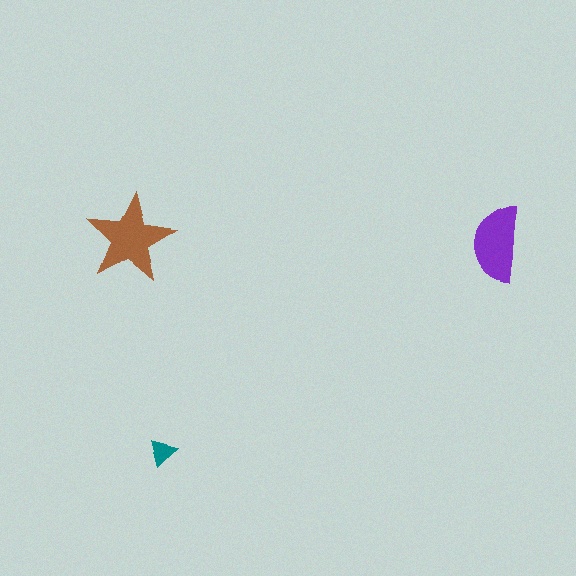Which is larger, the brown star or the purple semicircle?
The brown star.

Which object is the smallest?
The teal triangle.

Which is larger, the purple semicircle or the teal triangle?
The purple semicircle.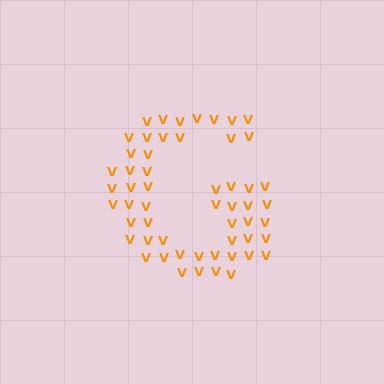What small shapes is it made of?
It is made of small letter V's.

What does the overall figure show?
The overall figure shows the letter G.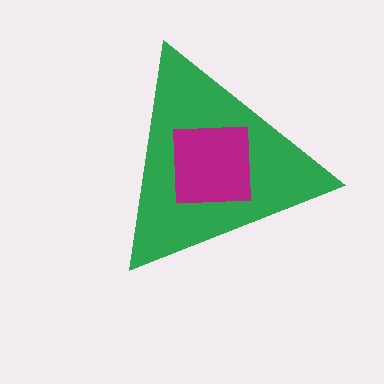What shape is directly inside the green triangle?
The magenta square.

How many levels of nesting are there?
2.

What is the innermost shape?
The magenta square.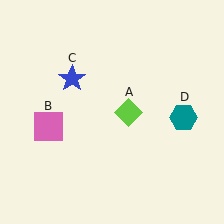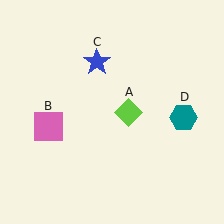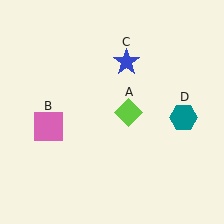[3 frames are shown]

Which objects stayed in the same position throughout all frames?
Lime diamond (object A) and pink square (object B) and teal hexagon (object D) remained stationary.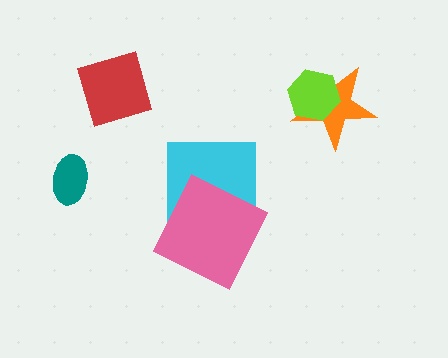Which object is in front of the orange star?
The lime hexagon is in front of the orange star.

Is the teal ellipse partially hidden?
No, no other shape covers it.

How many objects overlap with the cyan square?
1 object overlaps with the cyan square.